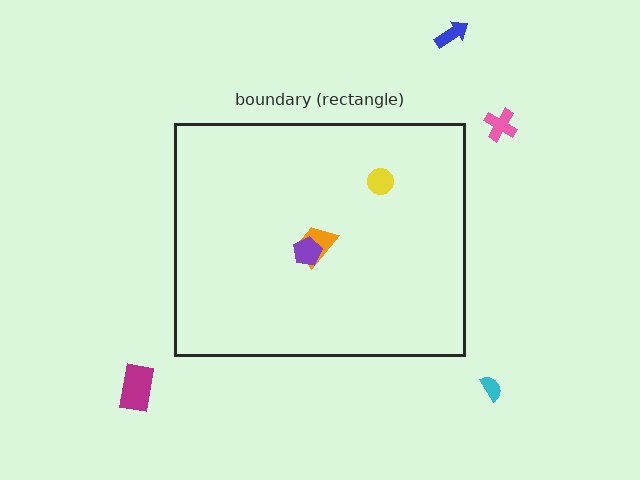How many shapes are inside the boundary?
3 inside, 4 outside.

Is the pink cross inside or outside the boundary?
Outside.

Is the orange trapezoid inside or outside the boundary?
Inside.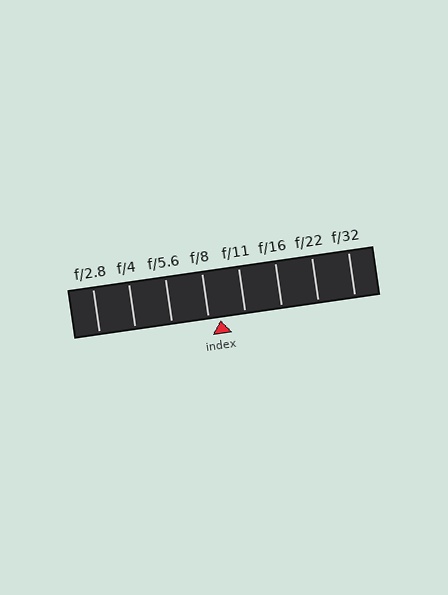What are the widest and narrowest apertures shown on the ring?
The widest aperture shown is f/2.8 and the narrowest is f/32.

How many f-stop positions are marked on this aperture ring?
There are 8 f-stop positions marked.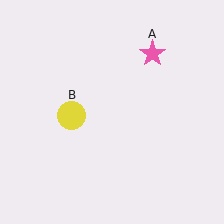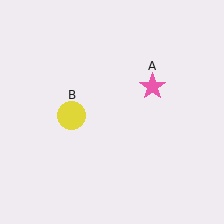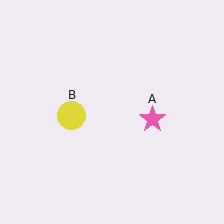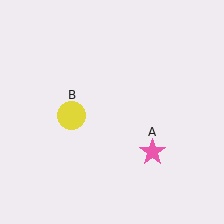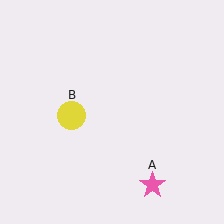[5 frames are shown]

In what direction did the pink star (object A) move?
The pink star (object A) moved down.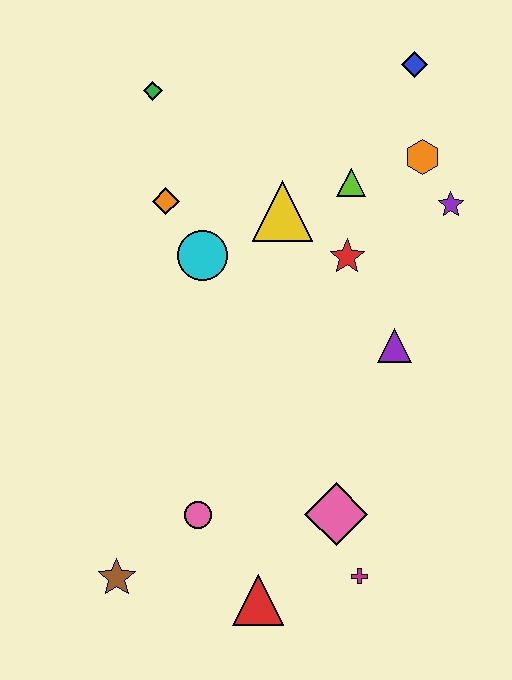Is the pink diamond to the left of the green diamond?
No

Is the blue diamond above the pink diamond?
Yes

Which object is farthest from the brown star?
The blue diamond is farthest from the brown star.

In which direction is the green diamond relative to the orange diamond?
The green diamond is above the orange diamond.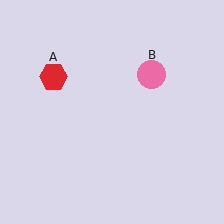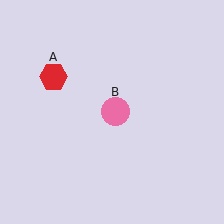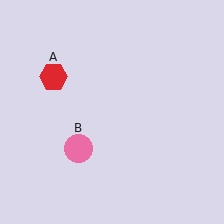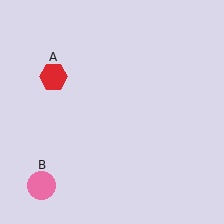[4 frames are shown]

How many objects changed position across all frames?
1 object changed position: pink circle (object B).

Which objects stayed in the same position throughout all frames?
Red hexagon (object A) remained stationary.